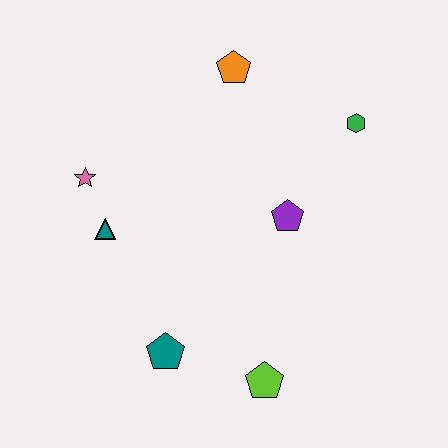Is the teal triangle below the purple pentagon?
Yes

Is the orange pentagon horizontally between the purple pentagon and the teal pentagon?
Yes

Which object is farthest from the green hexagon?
The teal pentagon is farthest from the green hexagon.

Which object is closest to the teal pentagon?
The lime pentagon is closest to the teal pentagon.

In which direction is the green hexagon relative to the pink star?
The green hexagon is to the right of the pink star.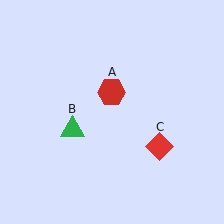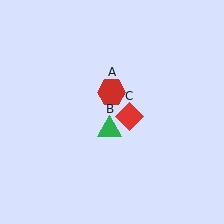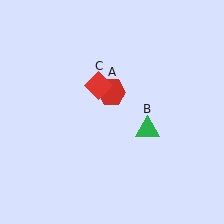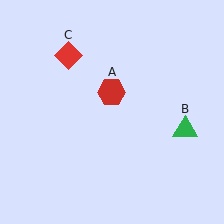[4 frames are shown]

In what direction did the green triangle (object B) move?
The green triangle (object B) moved right.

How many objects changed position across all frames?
2 objects changed position: green triangle (object B), red diamond (object C).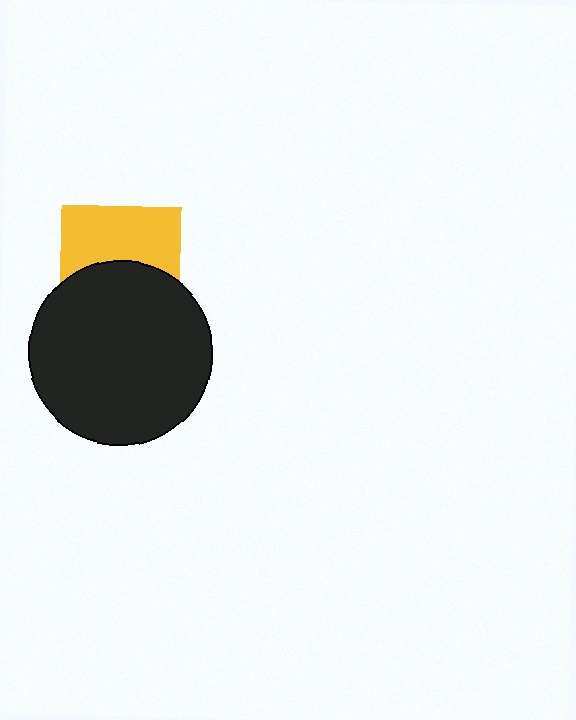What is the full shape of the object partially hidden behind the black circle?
The partially hidden object is a yellow square.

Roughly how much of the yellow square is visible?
About half of it is visible (roughly 51%).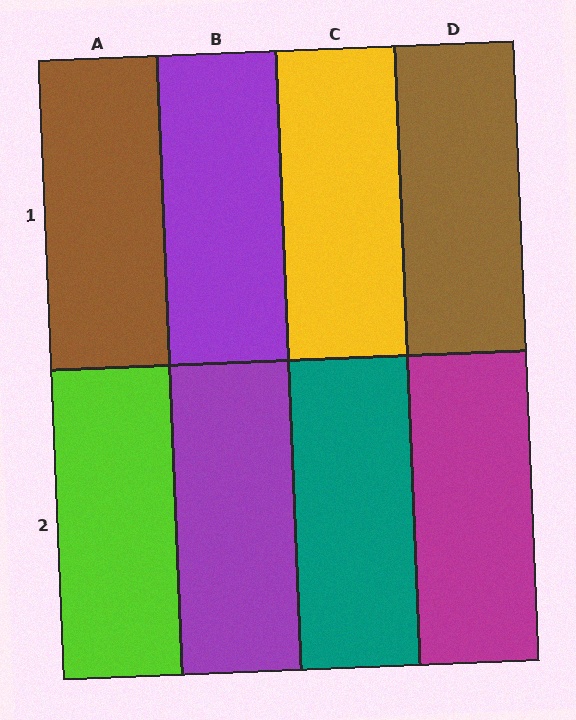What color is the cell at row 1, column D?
Brown.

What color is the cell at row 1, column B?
Purple.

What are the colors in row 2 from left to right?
Lime, purple, teal, magenta.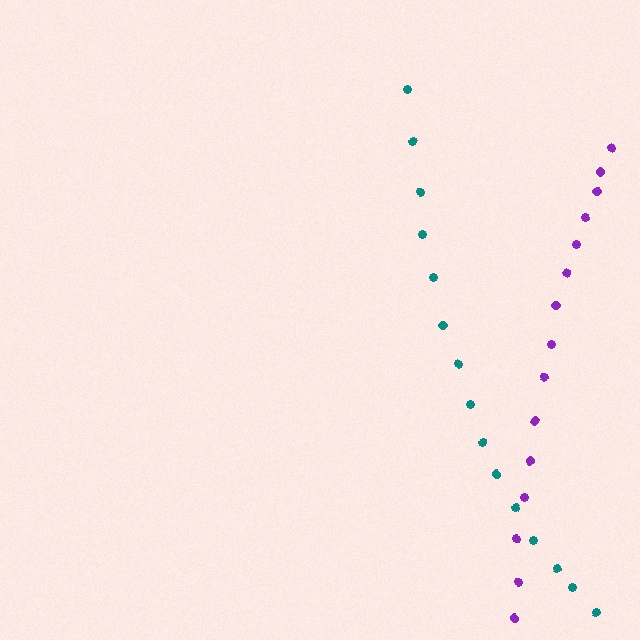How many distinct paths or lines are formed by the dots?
There are 2 distinct paths.